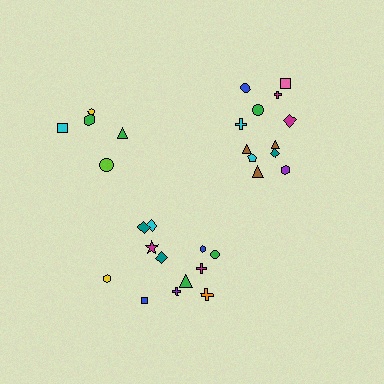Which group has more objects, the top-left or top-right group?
The top-right group.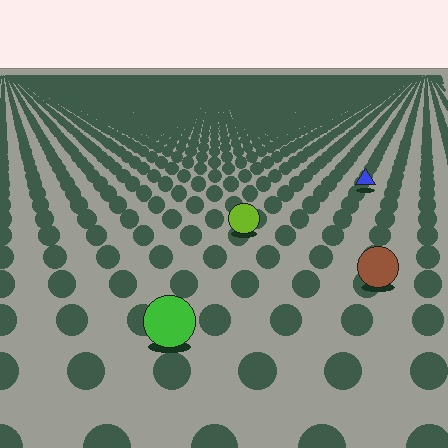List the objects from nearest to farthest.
From nearest to farthest: the green circle, the brown circle, the lime circle, the blue triangle.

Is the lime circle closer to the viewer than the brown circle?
No. The brown circle is closer — you can tell from the texture gradient: the ground texture is coarser near it.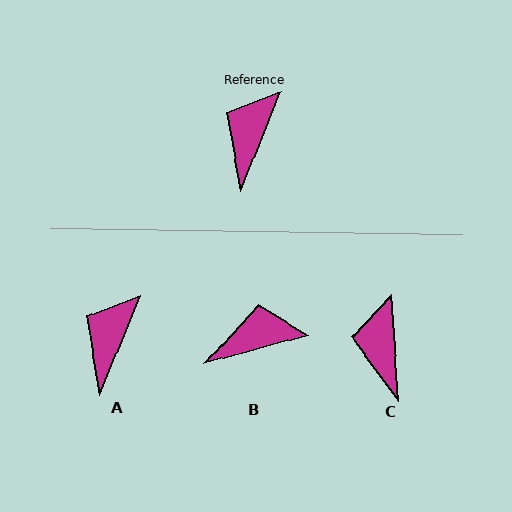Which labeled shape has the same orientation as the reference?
A.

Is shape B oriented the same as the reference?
No, it is off by about 53 degrees.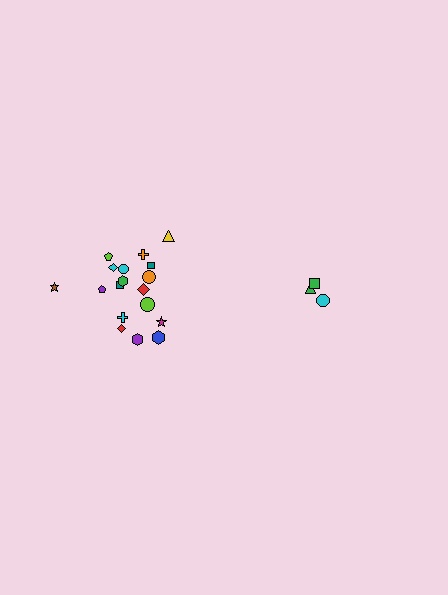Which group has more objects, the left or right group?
The left group.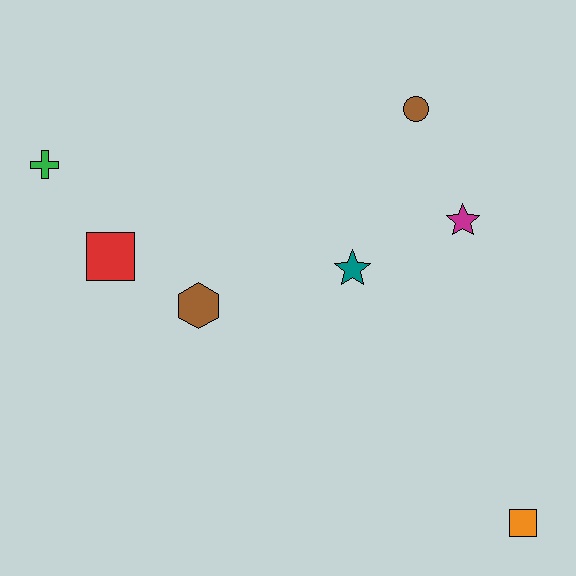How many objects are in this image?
There are 7 objects.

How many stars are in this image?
There are 2 stars.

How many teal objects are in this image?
There is 1 teal object.